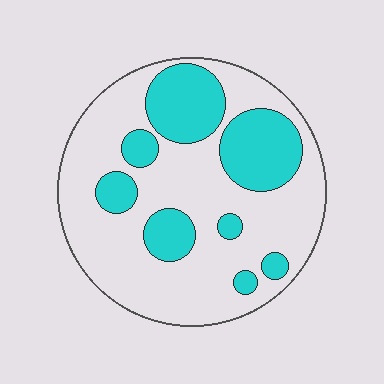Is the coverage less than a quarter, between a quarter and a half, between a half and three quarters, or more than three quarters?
Between a quarter and a half.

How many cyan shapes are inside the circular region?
8.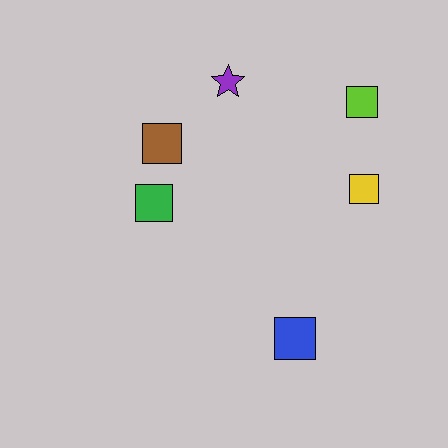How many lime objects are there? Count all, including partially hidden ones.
There is 1 lime object.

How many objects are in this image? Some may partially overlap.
There are 6 objects.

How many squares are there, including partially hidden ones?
There are 5 squares.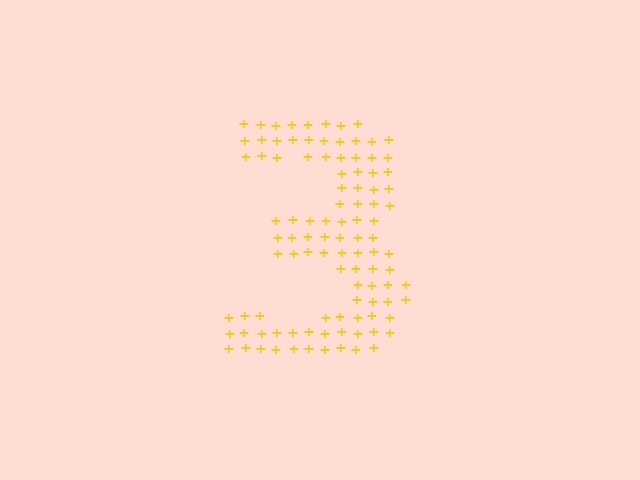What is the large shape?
The large shape is the digit 3.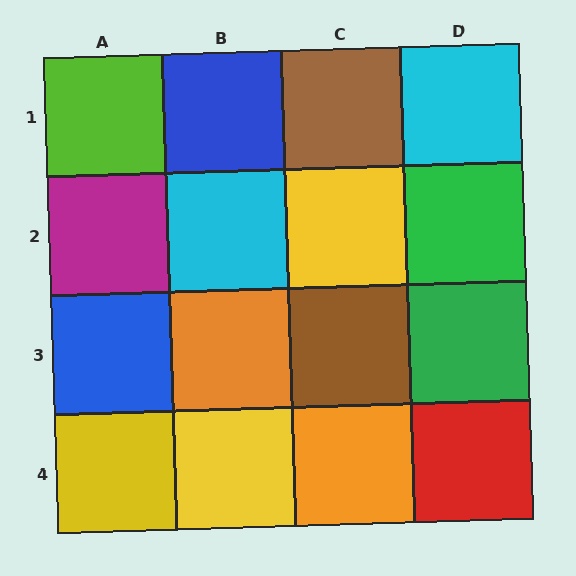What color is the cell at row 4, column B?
Yellow.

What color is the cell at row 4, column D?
Red.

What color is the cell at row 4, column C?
Orange.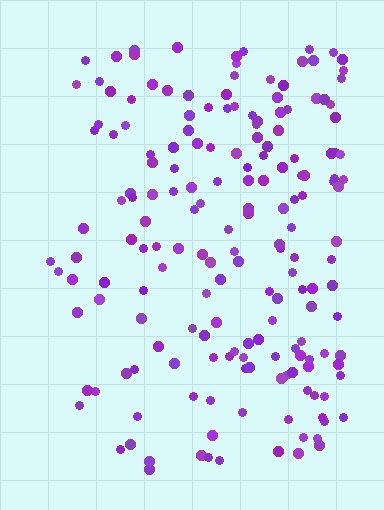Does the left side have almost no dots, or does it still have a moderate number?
Still a moderate number, just noticeably fewer than the right.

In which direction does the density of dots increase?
From left to right, with the right side densest.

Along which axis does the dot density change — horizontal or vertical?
Horizontal.